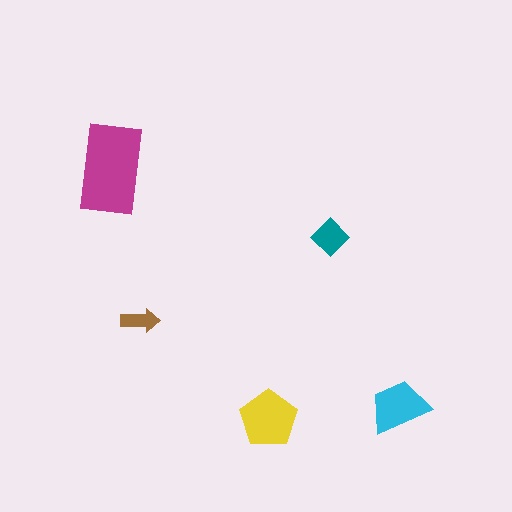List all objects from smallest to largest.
The brown arrow, the teal diamond, the cyan trapezoid, the yellow pentagon, the magenta rectangle.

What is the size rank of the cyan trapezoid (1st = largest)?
3rd.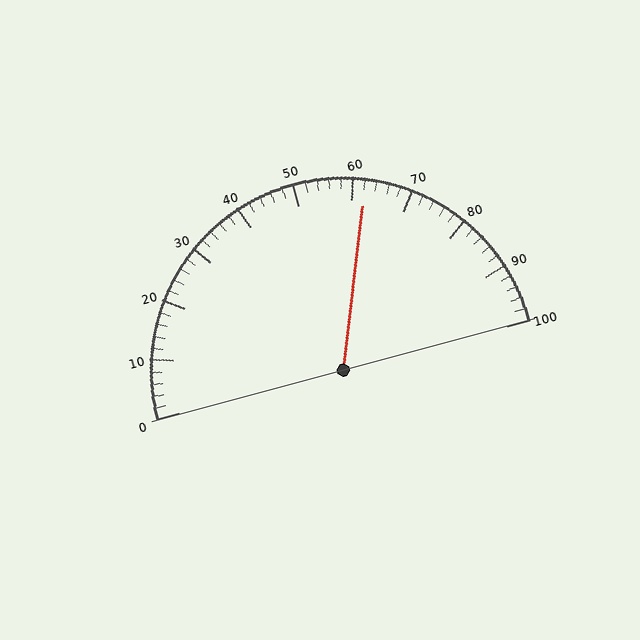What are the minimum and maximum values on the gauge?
The gauge ranges from 0 to 100.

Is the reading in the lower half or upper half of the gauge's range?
The reading is in the upper half of the range (0 to 100).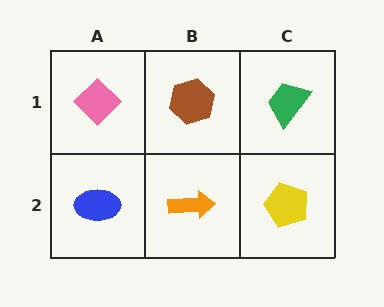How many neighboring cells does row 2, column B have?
3.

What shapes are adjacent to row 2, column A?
A pink diamond (row 1, column A), an orange arrow (row 2, column B).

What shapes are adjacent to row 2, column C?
A green trapezoid (row 1, column C), an orange arrow (row 2, column B).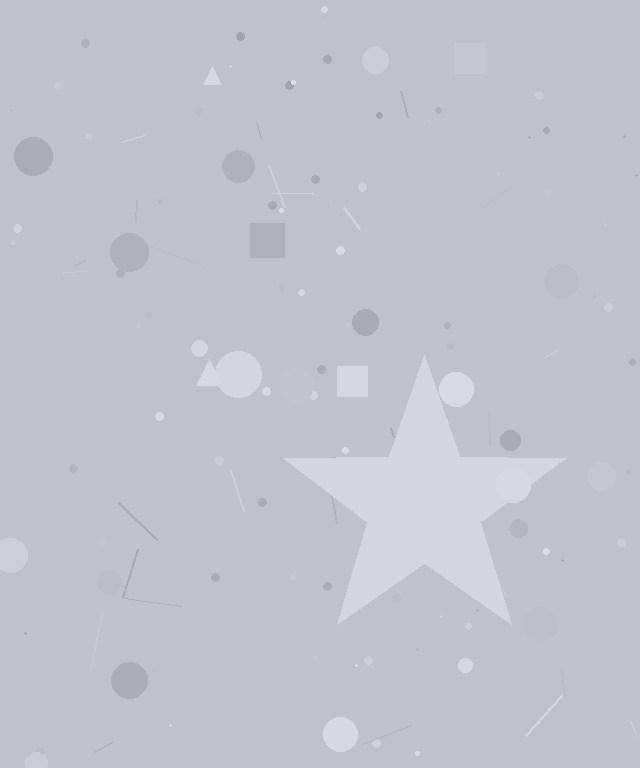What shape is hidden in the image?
A star is hidden in the image.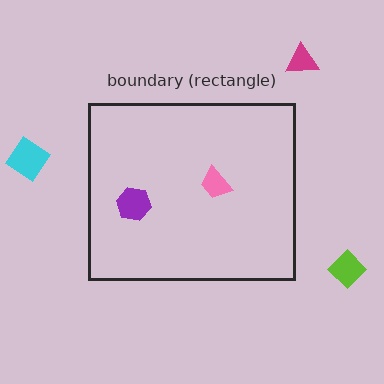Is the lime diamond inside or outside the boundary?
Outside.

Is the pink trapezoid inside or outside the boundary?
Inside.